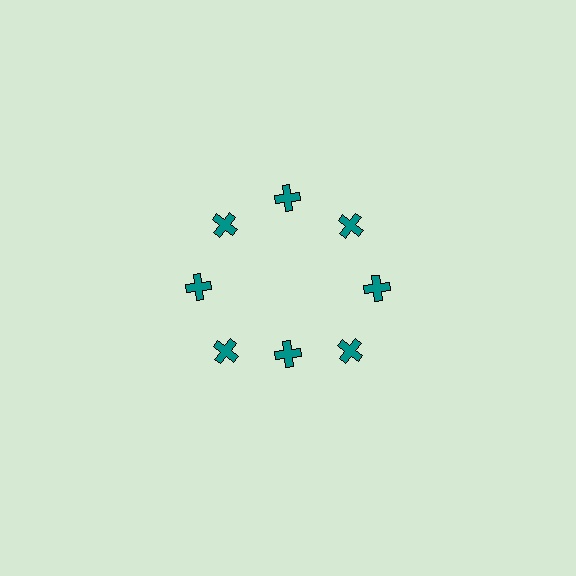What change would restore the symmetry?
The symmetry would be restored by moving it outward, back onto the ring so that all 8 crosses sit at equal angles and equal distance from the center.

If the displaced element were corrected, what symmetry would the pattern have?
It would have 8-fold rotational symmetry — the pattern would map onto itself every 45 degrees.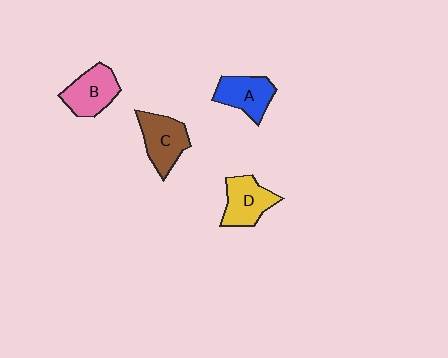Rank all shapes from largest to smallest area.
From largest to smallest: C (brown), B (pink), D (yellow), A (blue).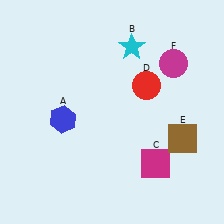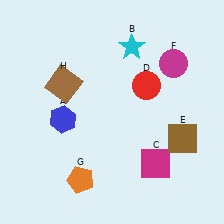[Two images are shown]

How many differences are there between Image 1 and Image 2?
There are 2 differences between the two images.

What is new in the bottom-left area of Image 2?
An orange pentagon (G) was added in the bottom-left area of Image 2.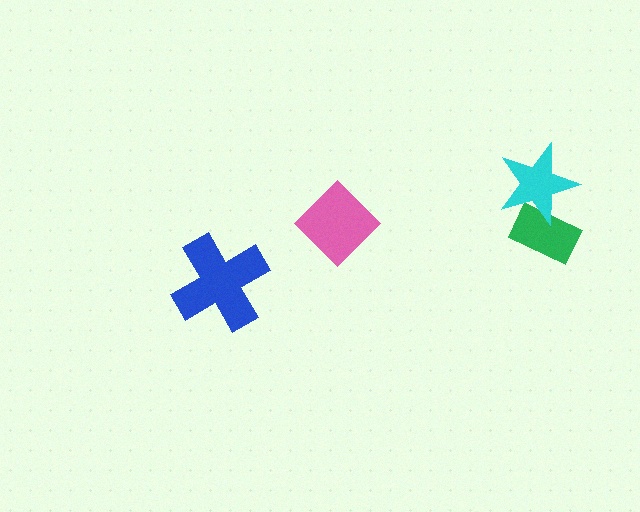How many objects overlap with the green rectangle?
1 object overlaps with the green rectangle.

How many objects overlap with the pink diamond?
0 objects overlap with the pink diamond.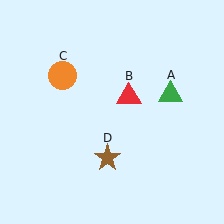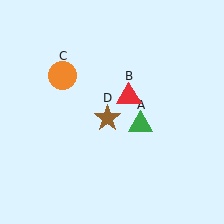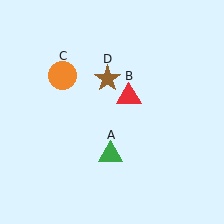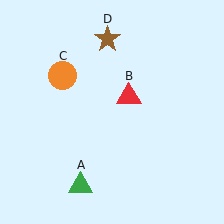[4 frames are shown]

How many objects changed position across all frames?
2 objects changed position: green triangle (object A), brown star (object D).